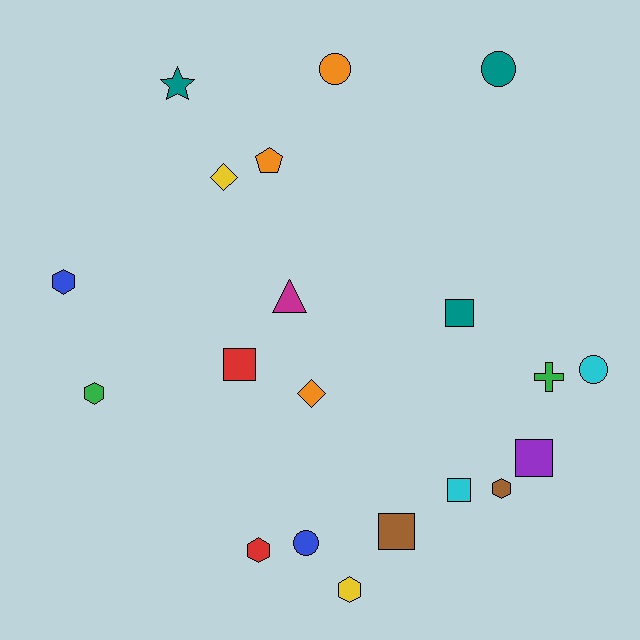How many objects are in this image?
There are 20 objects.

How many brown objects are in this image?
There are 2 brown objects.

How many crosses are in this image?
There is 1 cross.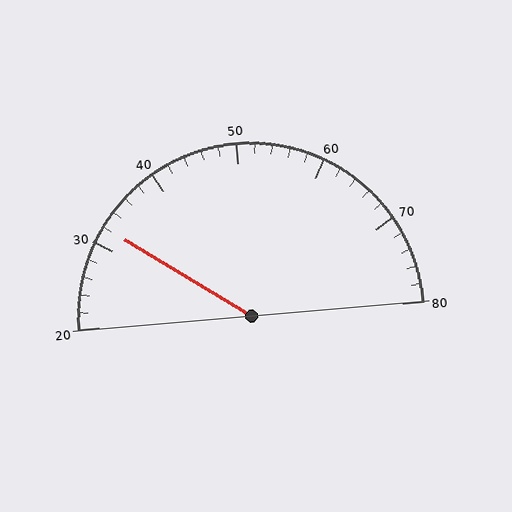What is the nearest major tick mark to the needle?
The nearest major tick mark is 30.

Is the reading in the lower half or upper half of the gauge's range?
The reading is in the lower half of the range (20 to 80).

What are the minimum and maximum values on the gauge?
The gauge ranges from 20 to 80.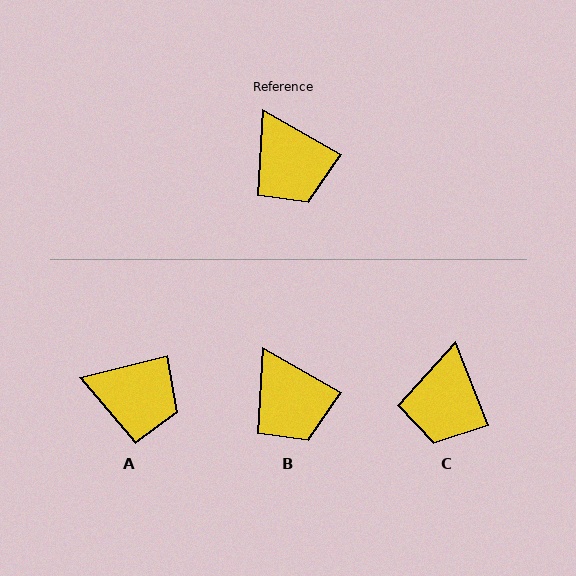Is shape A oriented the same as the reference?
No, it is off by about 44 degrees.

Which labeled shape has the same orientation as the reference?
B.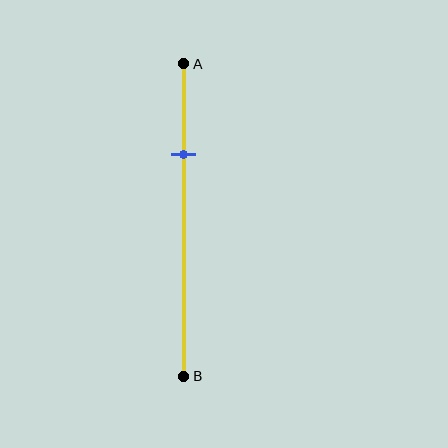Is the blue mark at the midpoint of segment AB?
No, the mark is at about 30% from A, not at the 50% midpoint.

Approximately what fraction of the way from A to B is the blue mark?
The blue mark is approximately 30% of the way from A to B.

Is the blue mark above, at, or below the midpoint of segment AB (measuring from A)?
The blue mark is above the midpoint of segment AB.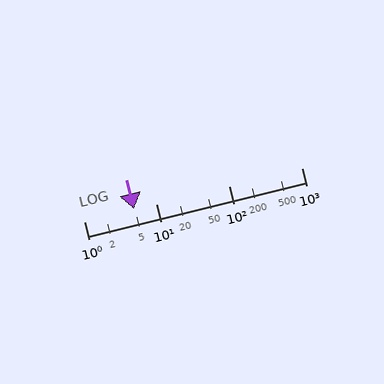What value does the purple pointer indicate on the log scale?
The pointer indicates approximately 4.9.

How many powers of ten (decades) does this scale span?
The scale spans 3 decades, from 1 to 1000.